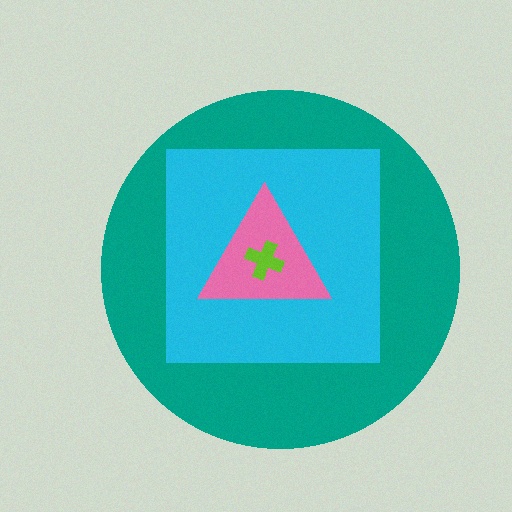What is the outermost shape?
The teal circle.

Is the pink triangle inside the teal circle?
Yes.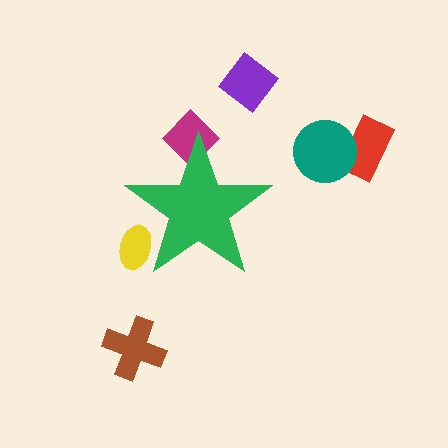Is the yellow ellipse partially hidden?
Yes, the yellow ellipse is partially hidden behind the green star.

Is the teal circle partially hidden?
No, the teal circle is fully visible.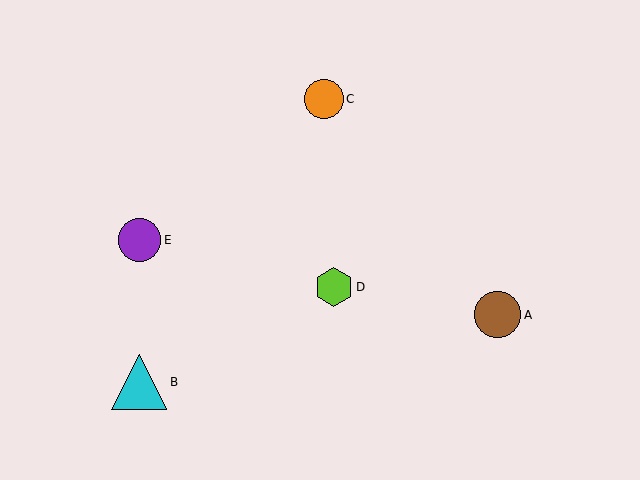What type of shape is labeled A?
Shape A is a brown circle.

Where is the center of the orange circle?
The center of the orange circle is at (324, 99).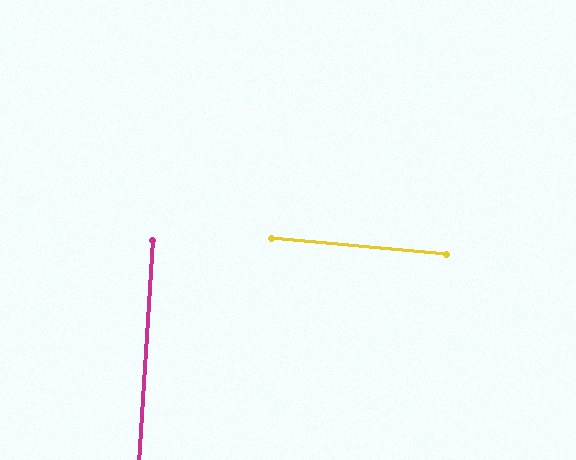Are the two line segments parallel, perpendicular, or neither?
Perpendicular — they meet at approximately 88°.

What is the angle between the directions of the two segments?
Approximately 88 degrees.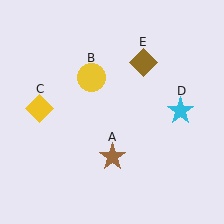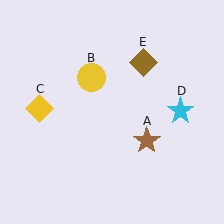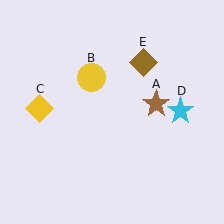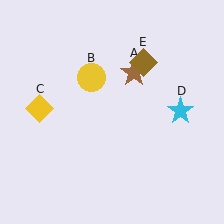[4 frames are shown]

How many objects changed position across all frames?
1 object changed position: brown star (object A).